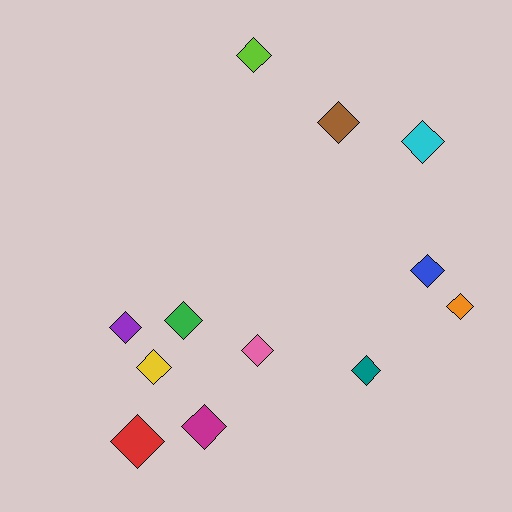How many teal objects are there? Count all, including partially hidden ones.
There is 1 teal object.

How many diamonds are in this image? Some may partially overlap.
There are 12 diamonds.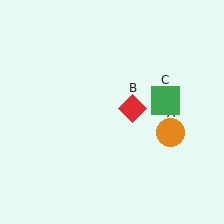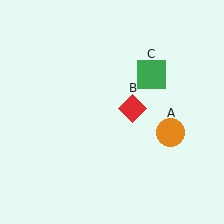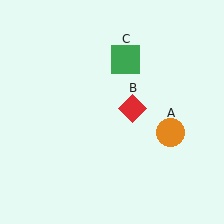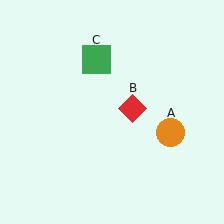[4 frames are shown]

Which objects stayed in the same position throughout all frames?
Orange circle (object A) and red diamond (object B) remained stationary.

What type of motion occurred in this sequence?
The green square (object C) rotated counterclockwise around the center of the scene.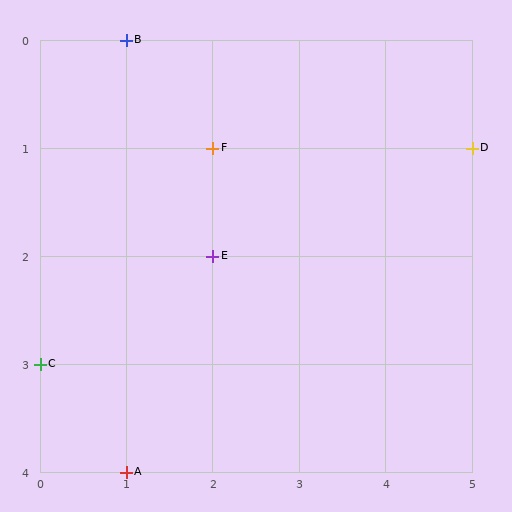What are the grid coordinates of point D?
Point D is at grid coordinates (5, 1).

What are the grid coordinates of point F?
Point F is at grid coordinates (2, 1).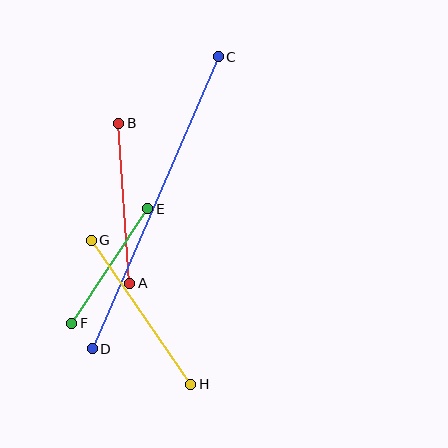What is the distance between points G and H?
The distance is approximately 175 pixels.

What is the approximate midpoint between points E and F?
The midpoint is at approximately (110, 266) pixels.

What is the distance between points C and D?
The distance is approximately 318 pixels.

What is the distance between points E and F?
The distance is approximately 137 pixels.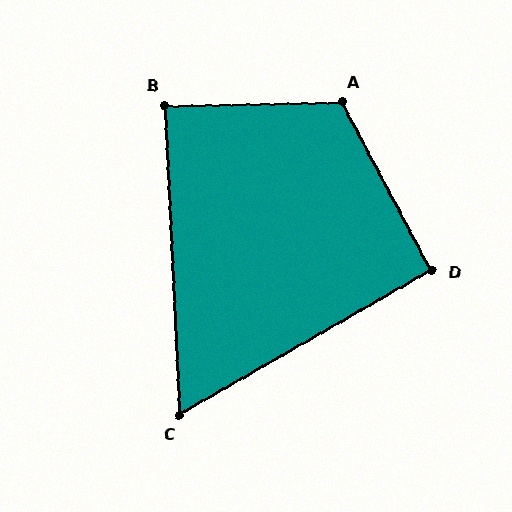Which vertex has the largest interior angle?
A, at approximately 117 degrees.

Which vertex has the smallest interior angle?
C, at approximately 63 degrees.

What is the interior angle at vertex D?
Approximately 92 degrees (approximately right).